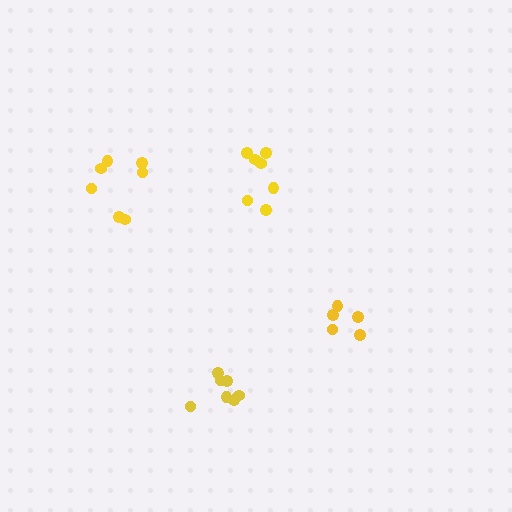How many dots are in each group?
Group 1: 7 dots, Group 2: 7 dots, Group 3: 5 dots, Group 4: 7 dots (26 total).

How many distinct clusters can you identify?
There are 4 distinct clusters.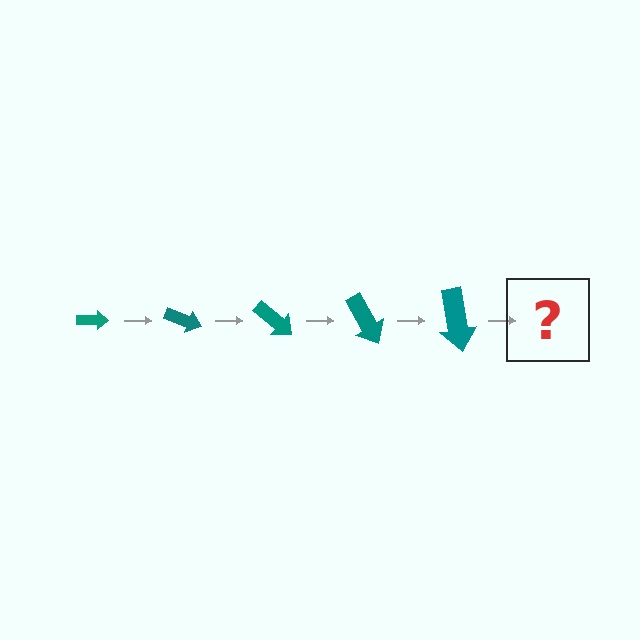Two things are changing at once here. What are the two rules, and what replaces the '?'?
The two rules are that the arrow grows larger each step and it rotates 20 degrees each step. The '?' should be an arrow, larger than the previous one and rotated 100 degrees from the start.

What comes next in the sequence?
The next element should be an arrow, larger than the previous one and rotated 100 degrees from the start.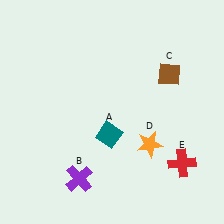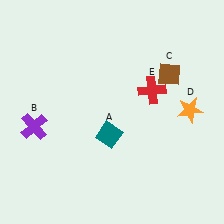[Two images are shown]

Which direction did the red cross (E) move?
The red cross (E) moved up.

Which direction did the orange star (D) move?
The orange star (D) moved right.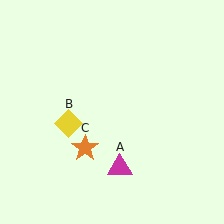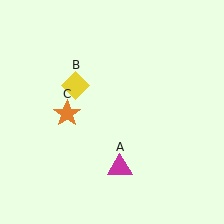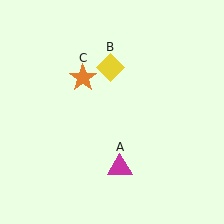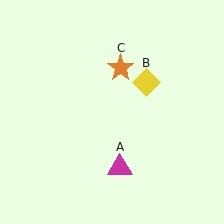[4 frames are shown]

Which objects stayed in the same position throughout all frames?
Magenta triangle (object A) remained stationary.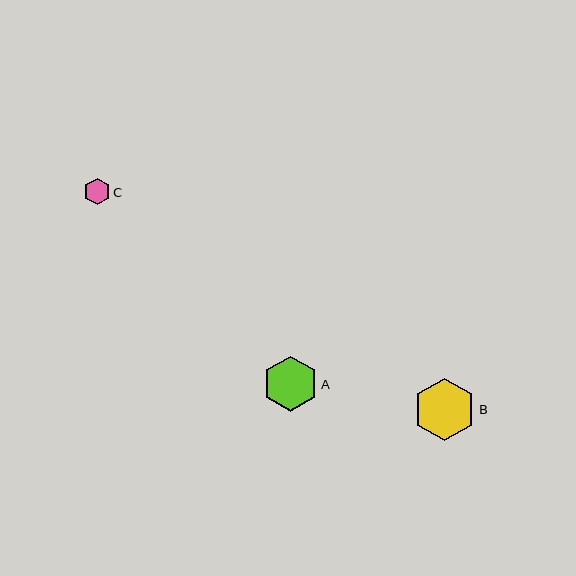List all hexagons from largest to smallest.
From largest to smallest: B, A, C.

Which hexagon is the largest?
Hexagon B is the largest with a size of approximately 63 pixels.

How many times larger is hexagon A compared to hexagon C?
Hexagon A is approximately 2.1 times the size of hexagon C.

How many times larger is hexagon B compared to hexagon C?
Hexagon B is approximately 2.4 times the size of hexagon C.